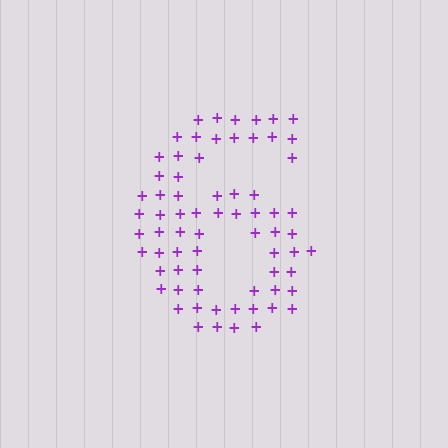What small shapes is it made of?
It is made of small plus signs.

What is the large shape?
The large shape is the digit 6.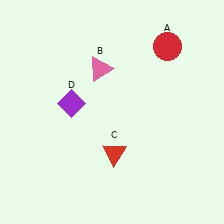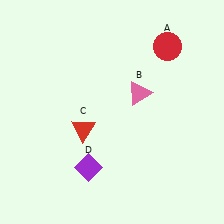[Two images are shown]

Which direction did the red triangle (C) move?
The red triangle (C) moved left.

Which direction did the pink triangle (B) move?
The pink triangle (B) moved right.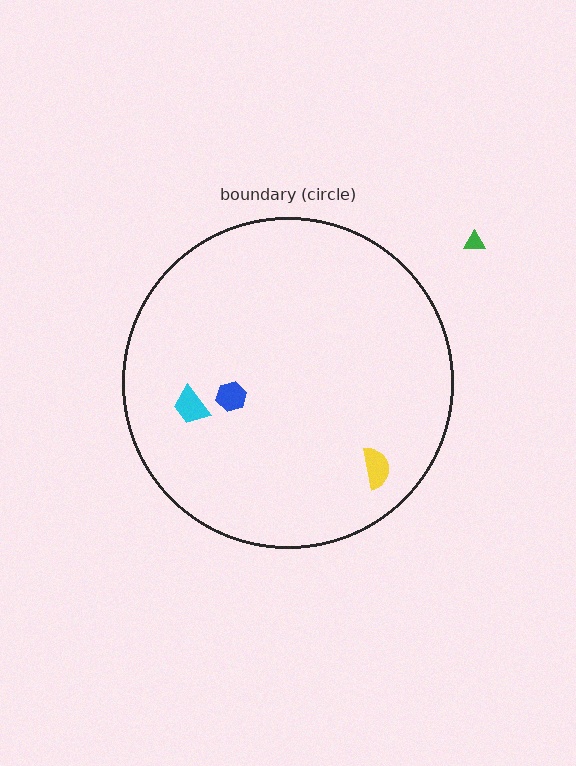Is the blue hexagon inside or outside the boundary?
Inside.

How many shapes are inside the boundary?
3 inside, 1 outside.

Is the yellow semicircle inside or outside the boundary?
Inside.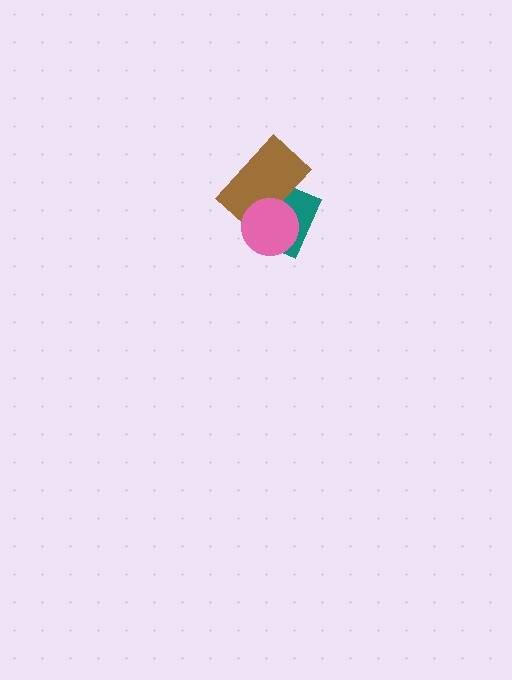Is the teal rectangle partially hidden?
Yes, it is partially covered by another shape.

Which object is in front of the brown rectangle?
The pink circle is in front of the brown rectangle.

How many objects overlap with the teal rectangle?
2 objects overlap with the teal rectangle.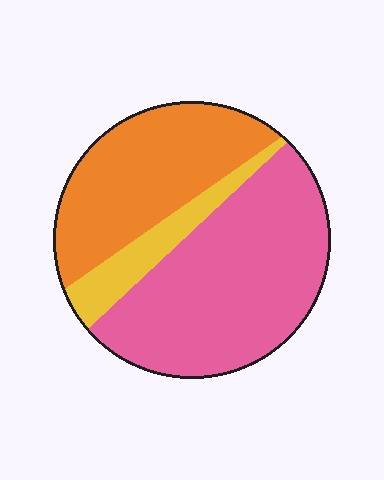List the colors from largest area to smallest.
From largest to smallest: pink, orange, yellow.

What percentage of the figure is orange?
Orange takes up about one third (1/3) of the figure.